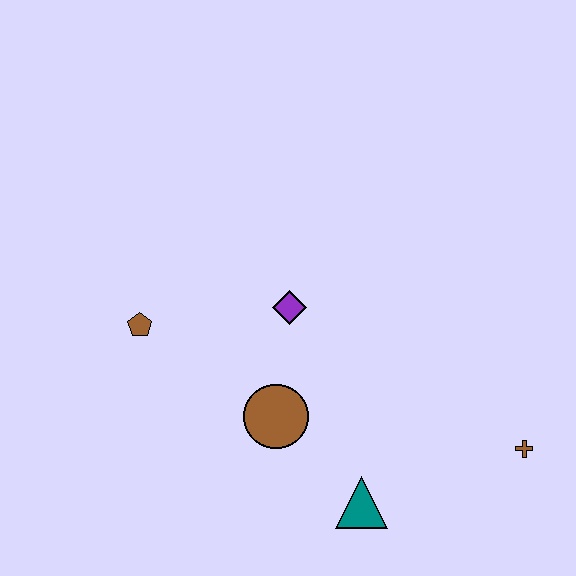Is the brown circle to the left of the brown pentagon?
No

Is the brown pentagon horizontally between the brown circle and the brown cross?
No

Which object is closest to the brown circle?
The purple diamond is closest to the brown circle.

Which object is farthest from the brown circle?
The brown cross is farthest from the brown circle.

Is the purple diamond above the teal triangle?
Yes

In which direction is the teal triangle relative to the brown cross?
The teal triangle is to the left of the brown cross.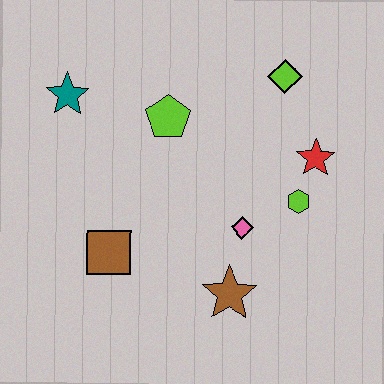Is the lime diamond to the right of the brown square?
Yes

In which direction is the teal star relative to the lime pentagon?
The teal star is to the left of the lime pentagon.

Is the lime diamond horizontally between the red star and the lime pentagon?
Yes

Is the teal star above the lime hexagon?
Yes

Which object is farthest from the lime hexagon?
The teal star is farthest from the lime hexagon.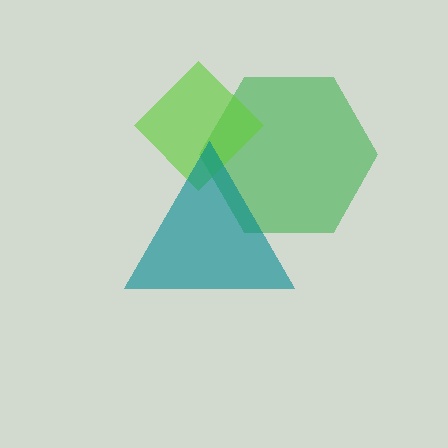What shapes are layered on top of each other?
The layered shapes are: a green hexagon, a lime diamond, a teal triangle.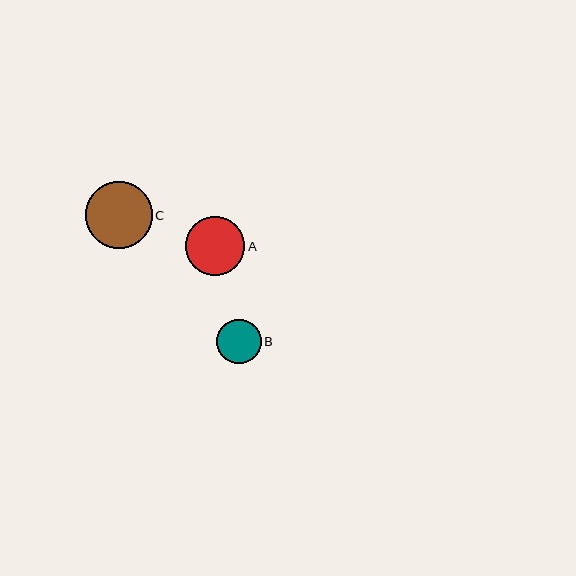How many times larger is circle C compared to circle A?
Circle C is approximately 1.1 times the size of circle A.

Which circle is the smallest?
Circle B is the smallest with a size of approximately 44 pixels.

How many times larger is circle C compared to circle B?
Circle C is approximately 1.5 times the size of circle B.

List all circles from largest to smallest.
From largest to smallest: C, A, B.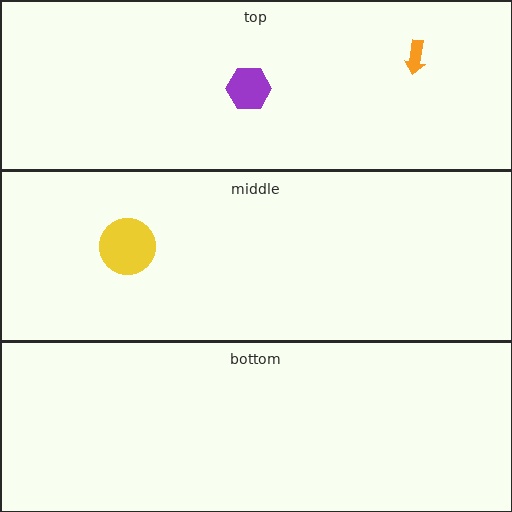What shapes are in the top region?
The orange arrow, the purple hexagon.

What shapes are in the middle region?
The yellow circle.